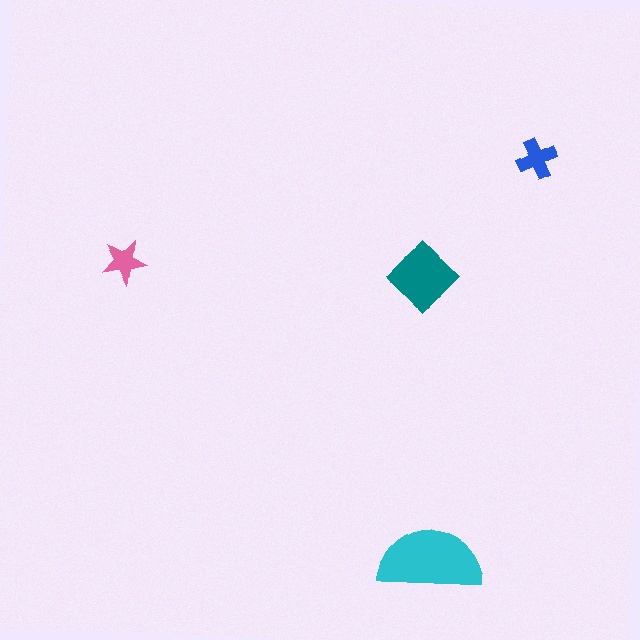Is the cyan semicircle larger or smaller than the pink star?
Larger.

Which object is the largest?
The cyan semicircle.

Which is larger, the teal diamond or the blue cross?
The teal diamond.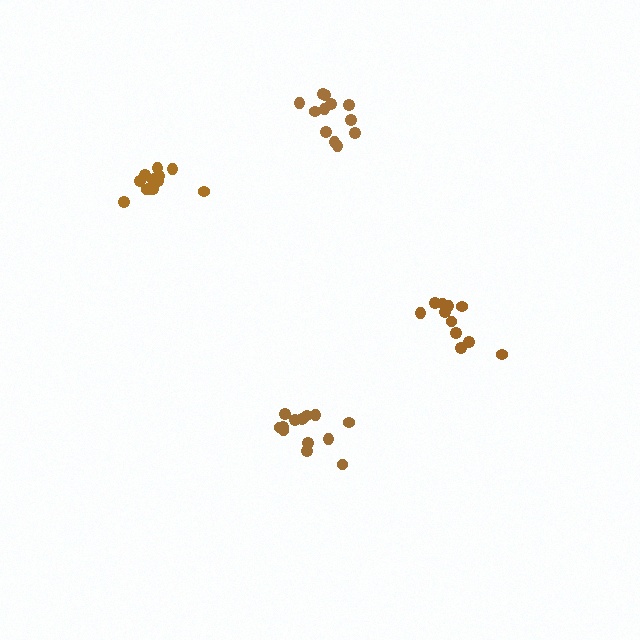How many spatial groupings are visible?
There are 4 spatial groupings.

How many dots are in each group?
Group 1: 11 dots, Group 2: 12 dots, Group 3: 14 dots, Group 4: 14 dots (51 total).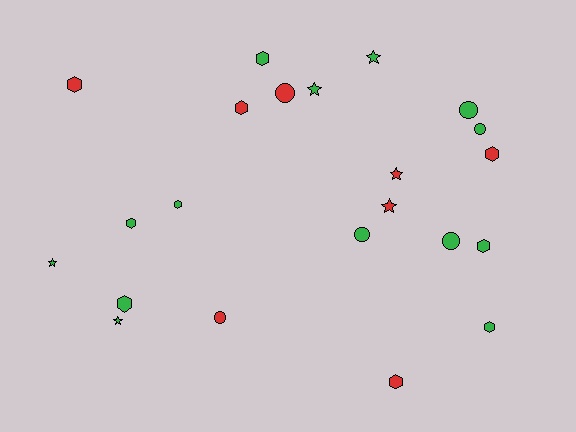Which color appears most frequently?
Green, with 14 objects.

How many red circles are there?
There are 2 red circles.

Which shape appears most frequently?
Hexagon, with 10 objects.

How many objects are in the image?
There are 22 objects.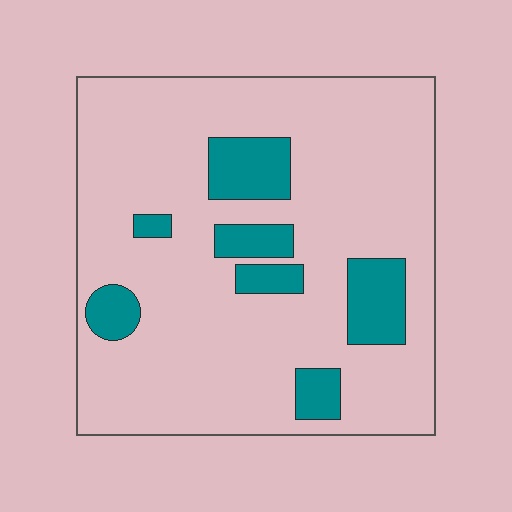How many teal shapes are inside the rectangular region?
7.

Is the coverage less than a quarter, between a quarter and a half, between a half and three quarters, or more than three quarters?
Less than a quarter.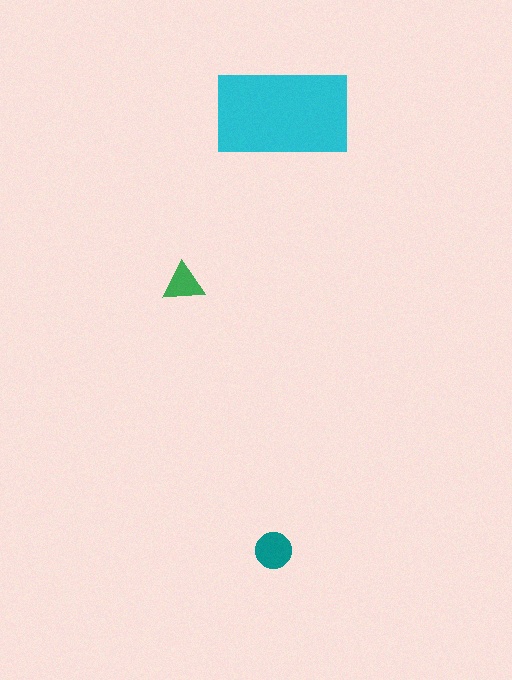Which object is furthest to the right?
The cyan rectangle is rightmost.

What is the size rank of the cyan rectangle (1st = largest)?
1st.